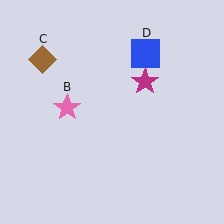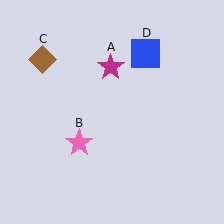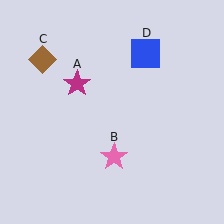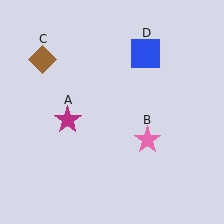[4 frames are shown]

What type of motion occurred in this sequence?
The magenta star (object A), pink star (object B) rotated counterclockwise around the center of the scene.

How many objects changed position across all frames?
2 objects changed position: magenta star (object A), pink star (object B).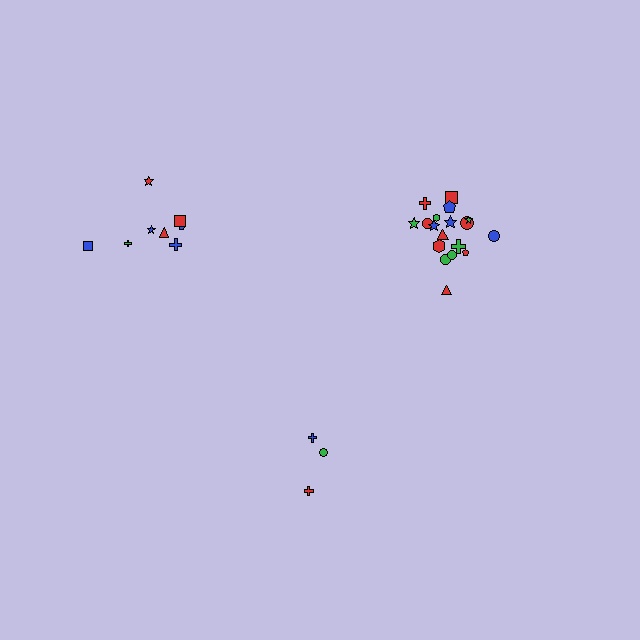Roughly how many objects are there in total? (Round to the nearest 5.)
Roughly 30 objects in total.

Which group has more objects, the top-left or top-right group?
The top-right group.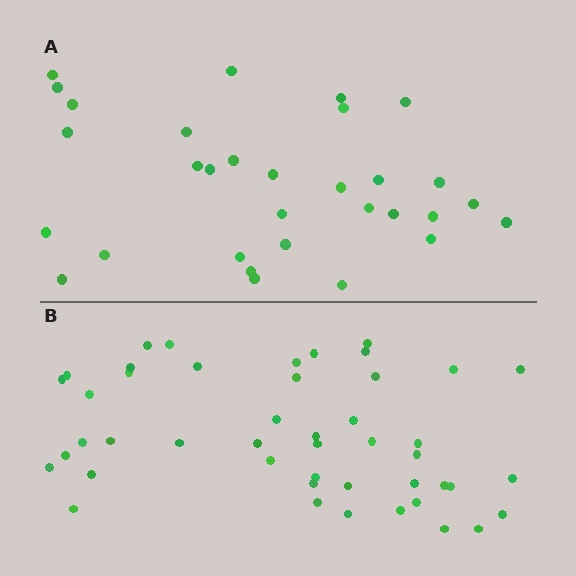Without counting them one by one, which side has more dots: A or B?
Region B (the bottom region) has more dots.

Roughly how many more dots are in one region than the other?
Region B has approximately 15 more dots than region A.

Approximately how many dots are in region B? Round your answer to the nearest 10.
About 50 dots. (The exact count is 46, which rounds to 50.)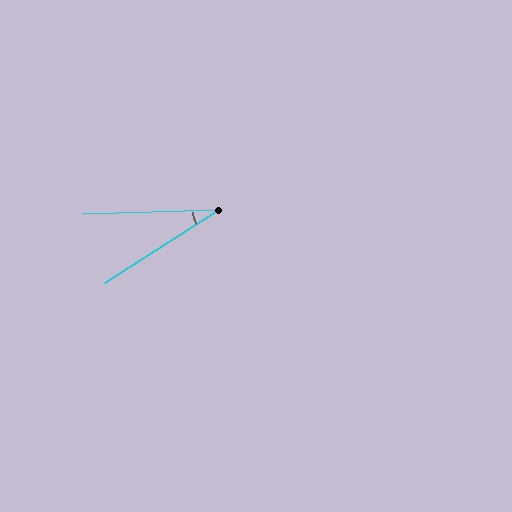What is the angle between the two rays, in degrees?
Approximately 31 degrees.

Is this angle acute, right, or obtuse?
It is acute.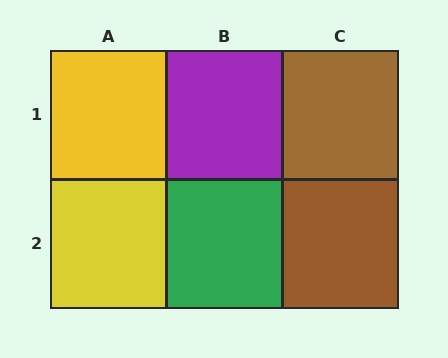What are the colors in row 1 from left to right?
Yellow, purple, brown.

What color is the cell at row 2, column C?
Brown.